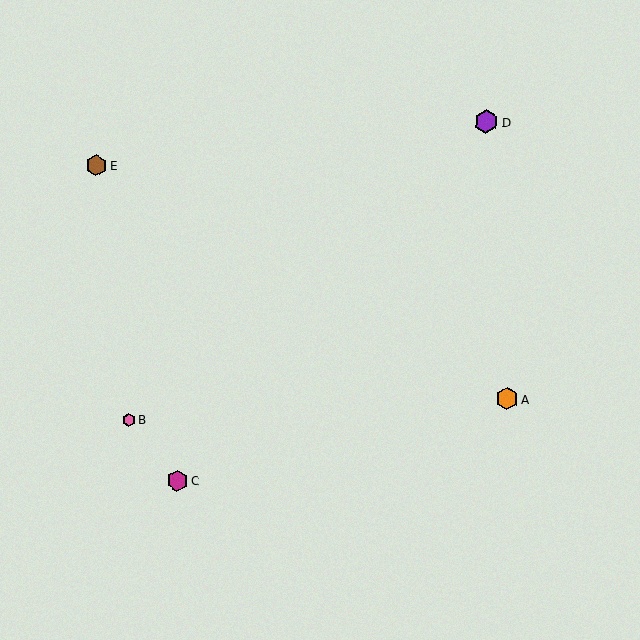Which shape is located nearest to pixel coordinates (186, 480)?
The magenta hexagon (labeled C) at (177, 481) is nearest to that location.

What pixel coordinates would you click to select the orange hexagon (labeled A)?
Click at (507, 399) to select the orange hexagon A.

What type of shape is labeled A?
Shape A is an orange hexagon.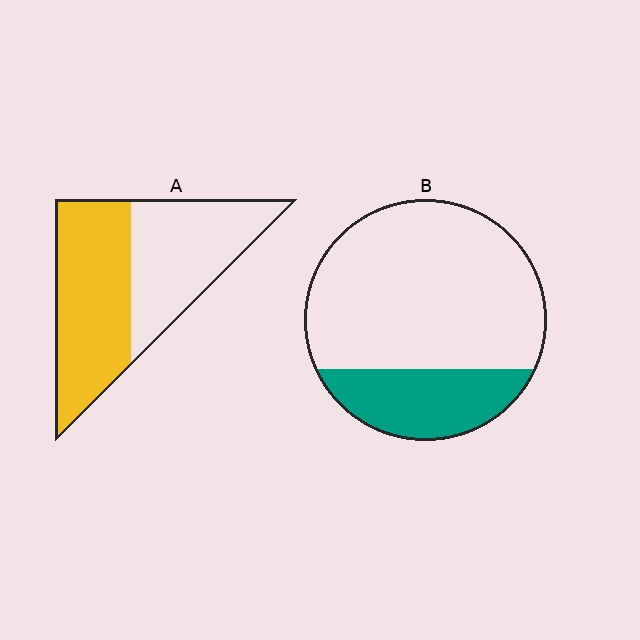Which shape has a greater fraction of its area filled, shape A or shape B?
Shape A.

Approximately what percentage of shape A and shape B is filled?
A is approximately 55% and B is approximately 25%.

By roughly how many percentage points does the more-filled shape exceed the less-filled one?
By roughly 30 percentage points (A over B).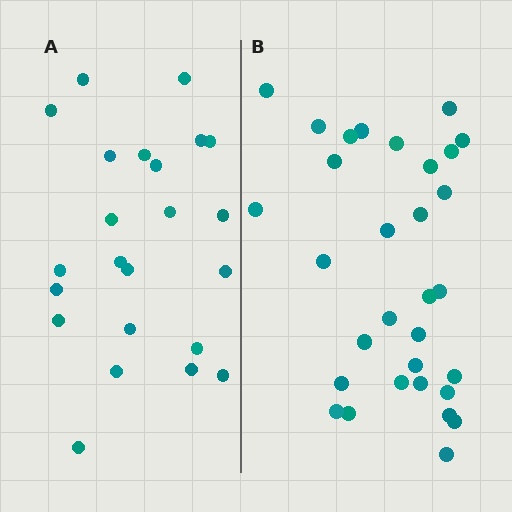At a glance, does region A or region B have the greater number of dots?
Region B (the right region) has more dots.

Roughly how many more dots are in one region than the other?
Region B has roughly 8 or so more dots than region A.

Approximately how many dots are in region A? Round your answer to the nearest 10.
About 20 dots. (The exact count is 23, which rounds to 20.)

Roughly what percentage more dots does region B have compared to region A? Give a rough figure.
About 35% more.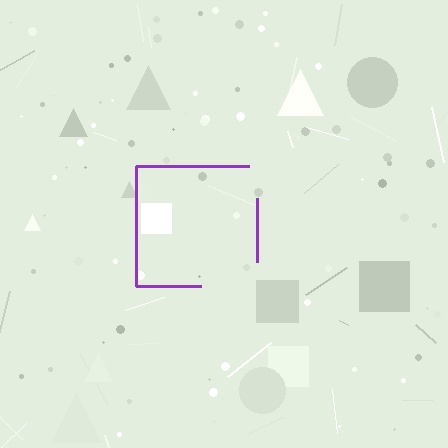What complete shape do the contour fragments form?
The contour fragments form a square.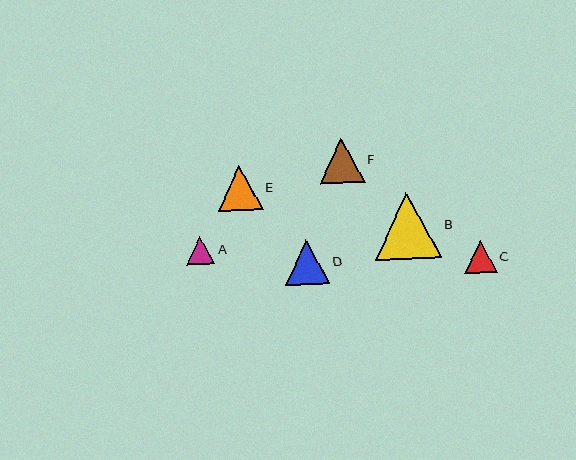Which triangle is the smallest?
Triangle A is the smallest with a size of approximately 28 pixels.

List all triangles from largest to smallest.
From largest to smallest: B, E, F, D, C, A.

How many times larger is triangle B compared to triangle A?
Triangle B is approximately 2.4 times the size of triangle A.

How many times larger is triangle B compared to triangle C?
Triangle B is approximately 2.1 times the size of triangle C.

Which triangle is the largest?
Triangle B is the largest with a size of approximately 67 pixels.